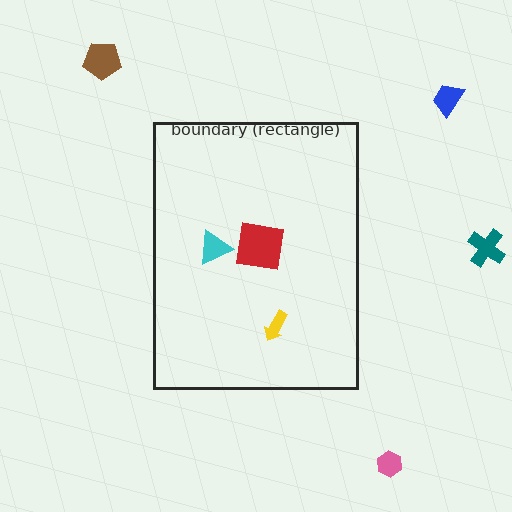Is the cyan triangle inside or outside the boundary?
Inside.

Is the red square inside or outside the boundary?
Inside.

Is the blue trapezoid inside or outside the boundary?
Outside.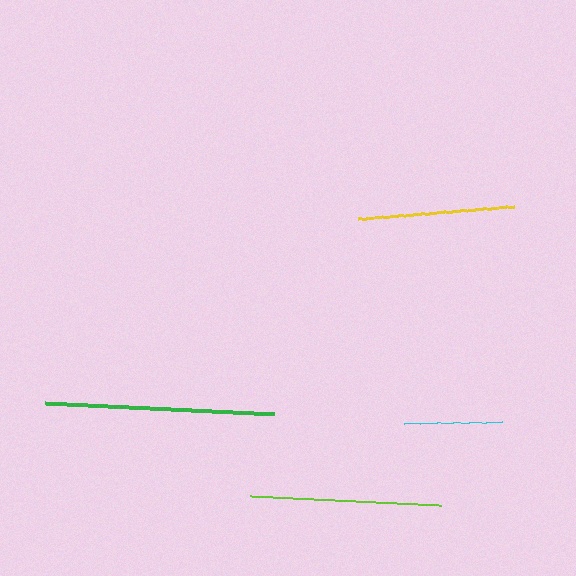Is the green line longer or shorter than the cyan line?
The green line is longer than the cyan line.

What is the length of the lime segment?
The lime segment is approximately 191 pixels long.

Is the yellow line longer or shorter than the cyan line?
The yellow line is longer than the cyan line.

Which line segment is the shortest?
The cyan line is the shortest at approximately 98 pixels.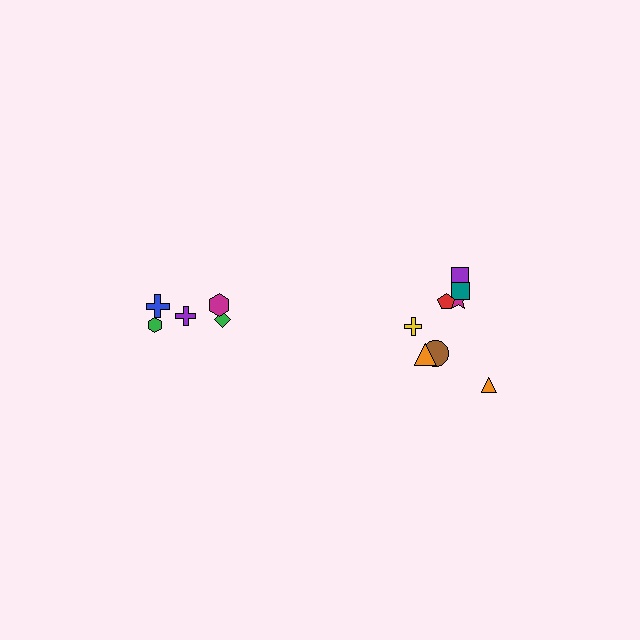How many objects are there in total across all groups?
There are 13 objects.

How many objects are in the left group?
There are 5 objects.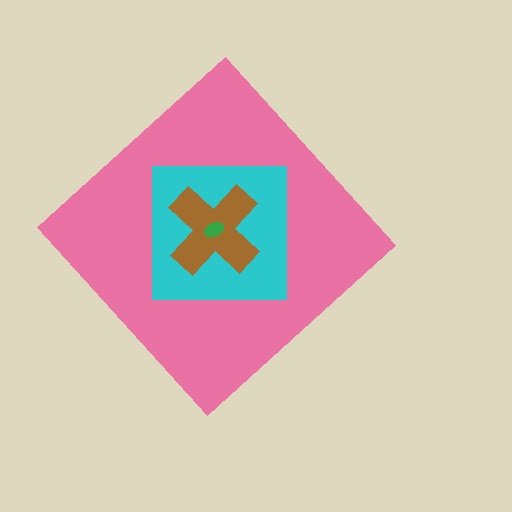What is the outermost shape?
The pink diamond.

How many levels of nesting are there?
4.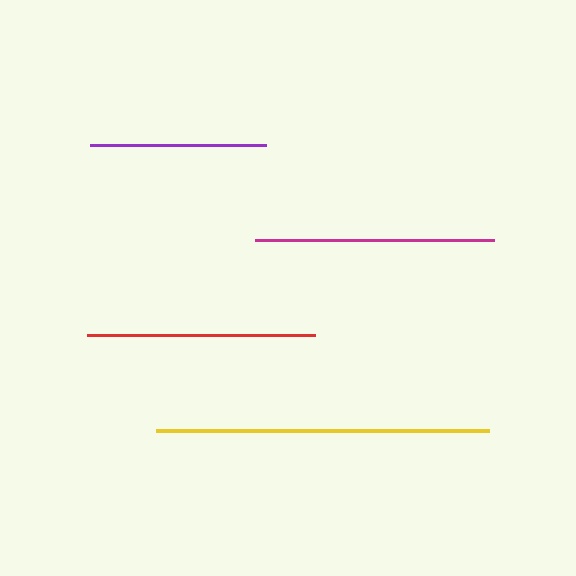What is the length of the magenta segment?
The magenta segment is approximately 239 pixels long.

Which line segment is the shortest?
The purple line is the shortest at approximately 177 pixels.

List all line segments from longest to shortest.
From longest to shortest: yellow, magenta, red, purple.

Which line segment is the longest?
The yellow line is the longest at approximately 333 pixels.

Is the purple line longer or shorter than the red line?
The red line is longer than the purple line.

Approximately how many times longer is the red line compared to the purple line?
The red line is approximately 1.3 times the length of the purple line.